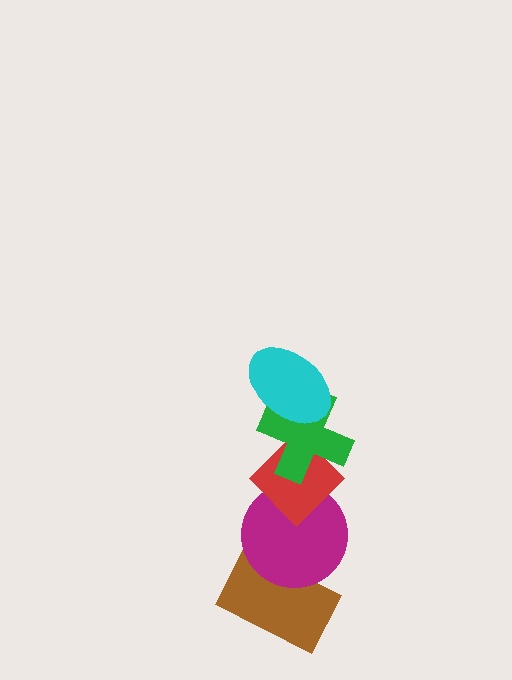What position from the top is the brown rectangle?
The brown rectangle is 5th from the top.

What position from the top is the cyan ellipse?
The cyan ellipse is 1st from the top.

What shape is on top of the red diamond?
The green cross is on top of the red diamond.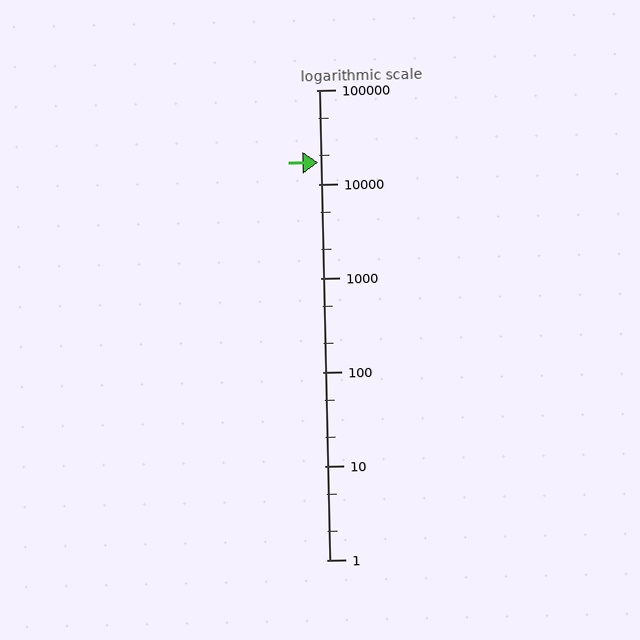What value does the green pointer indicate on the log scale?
The pointer indicates approximately 17000.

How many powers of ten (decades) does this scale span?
The scale spans 5 decades, from 1 to 100000.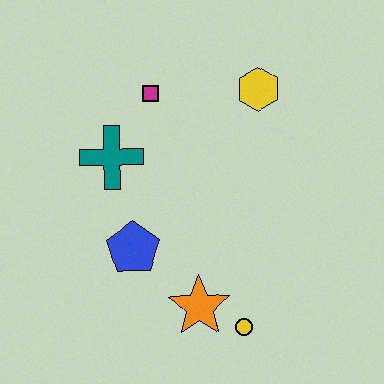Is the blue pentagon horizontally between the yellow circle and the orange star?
No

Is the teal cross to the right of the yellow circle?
No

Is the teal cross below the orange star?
No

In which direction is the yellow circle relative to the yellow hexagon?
The yellow circle is below the yellow hexagon.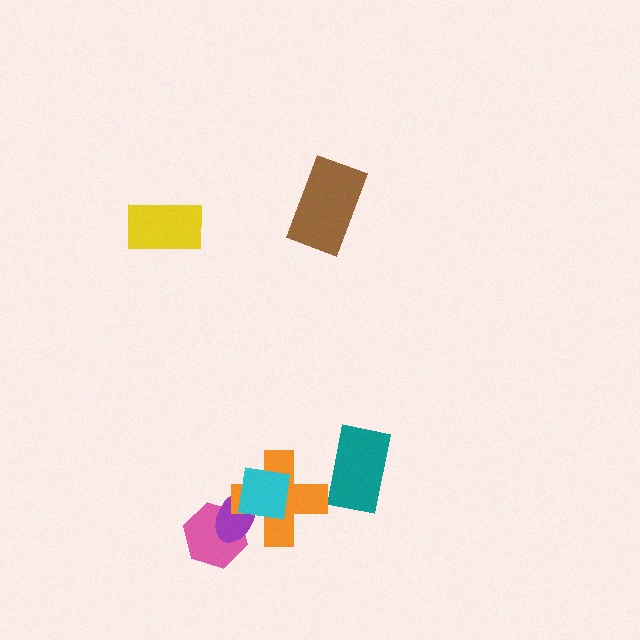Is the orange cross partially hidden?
Yes, it is partially covered by another shape.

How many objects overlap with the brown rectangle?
0 objects overlap with the brown rectangle.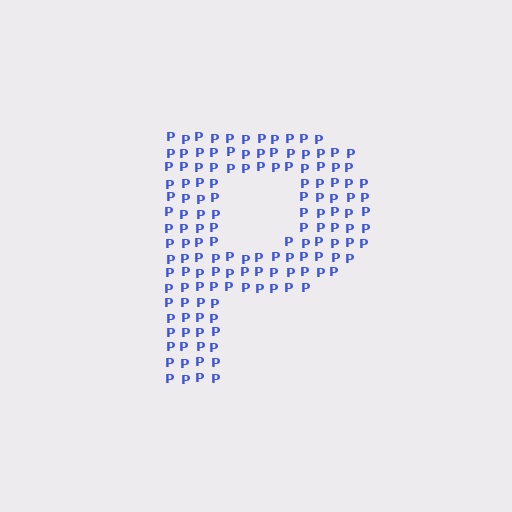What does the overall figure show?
The overall figure shows the letter P.